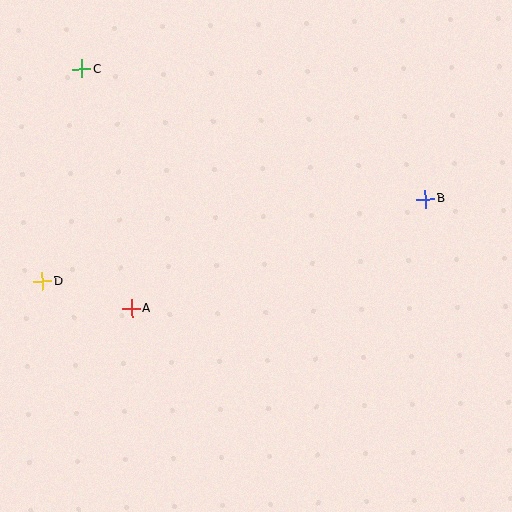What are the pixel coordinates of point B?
Point B is at (425, 199).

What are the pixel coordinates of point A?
Point A is at (132, 309).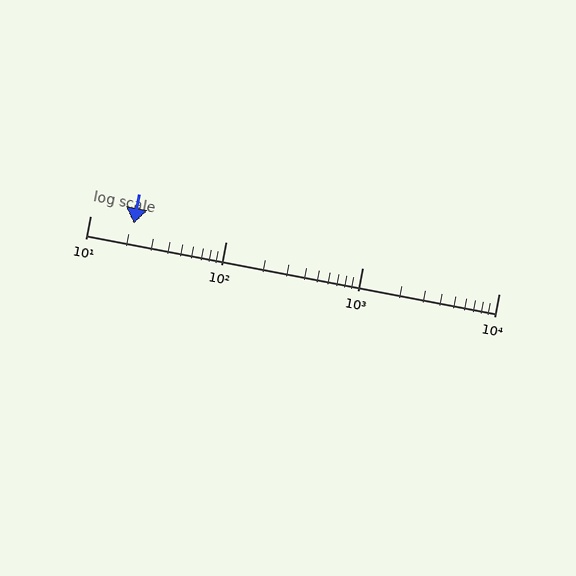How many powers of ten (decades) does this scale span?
The scale spans 3 decades, from 10 to 10000.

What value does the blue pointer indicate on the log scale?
The pointer indicates approximately 21.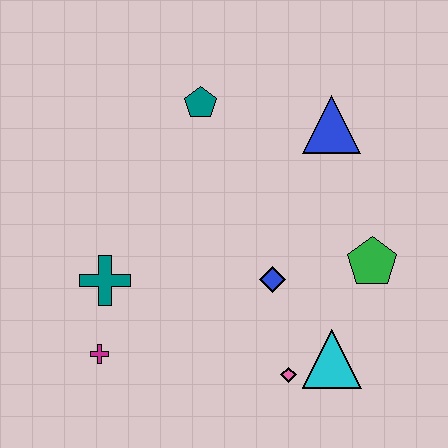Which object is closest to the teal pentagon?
The blue triangle is closest to the teal pentagon.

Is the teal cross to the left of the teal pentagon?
Yes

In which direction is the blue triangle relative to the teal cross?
The blue triangle is to the right of the teal cross.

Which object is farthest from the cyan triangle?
The teal pentagon is farthest from the cyan triangle.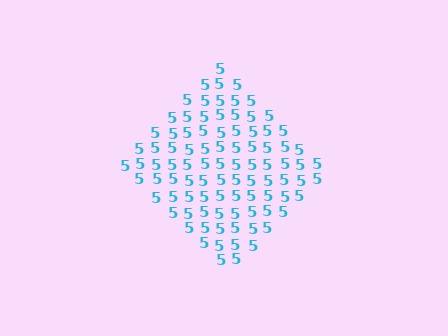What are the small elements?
The small elements are digit 5's.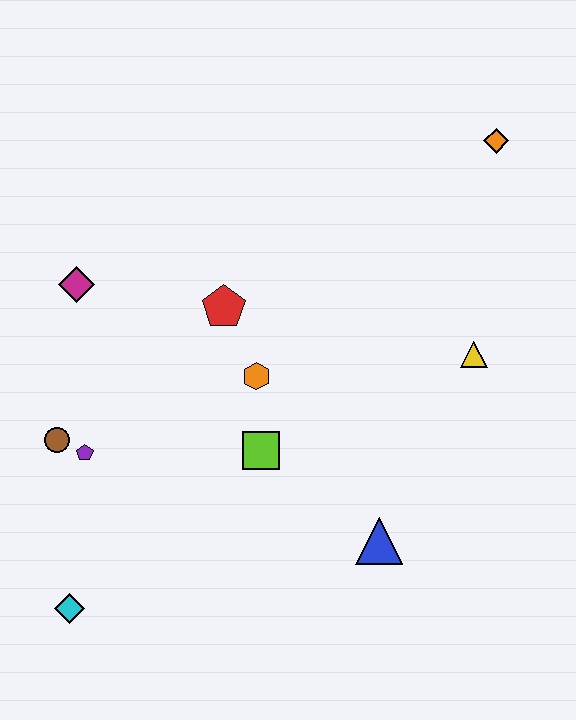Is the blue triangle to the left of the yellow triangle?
Yes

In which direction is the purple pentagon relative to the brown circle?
The purple pentagon is to the right of the brown circle.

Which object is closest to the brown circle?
The purple pentagon is closest to the brown circle.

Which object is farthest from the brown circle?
The orange diamond is farthest from the brown circle.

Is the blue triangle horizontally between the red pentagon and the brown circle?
No